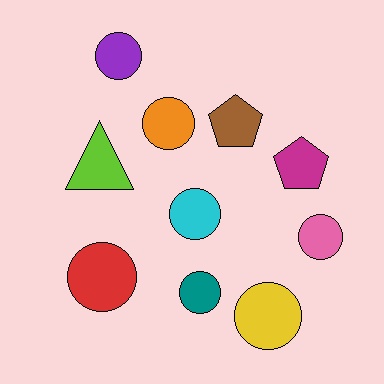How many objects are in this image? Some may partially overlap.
There are 10 objects.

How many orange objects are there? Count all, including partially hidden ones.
There is 1 orange object.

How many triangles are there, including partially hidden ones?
There is 1 triangle.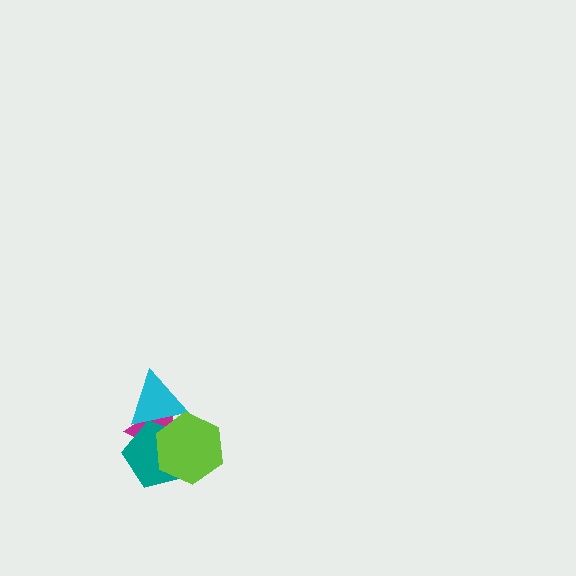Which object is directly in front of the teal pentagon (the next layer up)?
The cyan triangle is directly in front of the teal pentagon.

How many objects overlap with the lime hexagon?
3 objects overlap with the lime hexagon.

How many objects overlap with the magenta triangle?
3 objects overlap with the magenta triangle.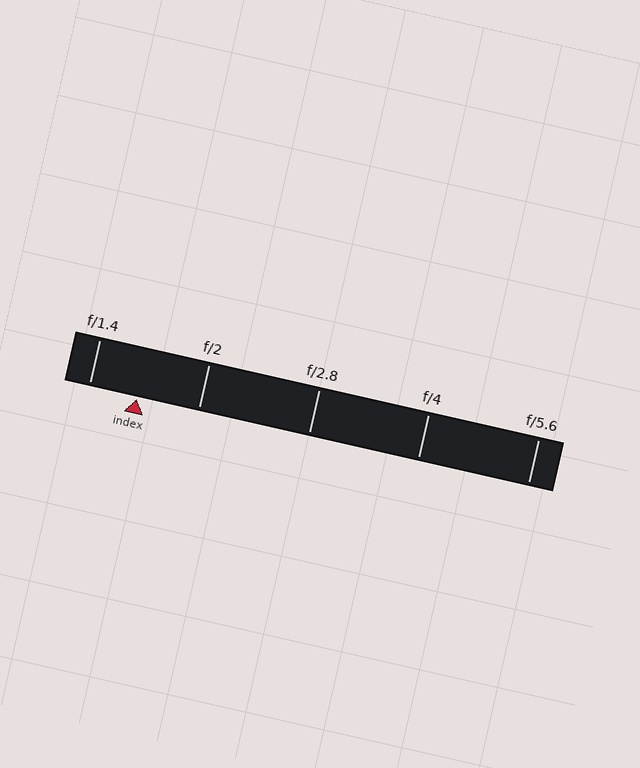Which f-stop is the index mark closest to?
The index mark is closest to f/1.4.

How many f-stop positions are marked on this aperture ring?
There are 5 f-stop positions marked.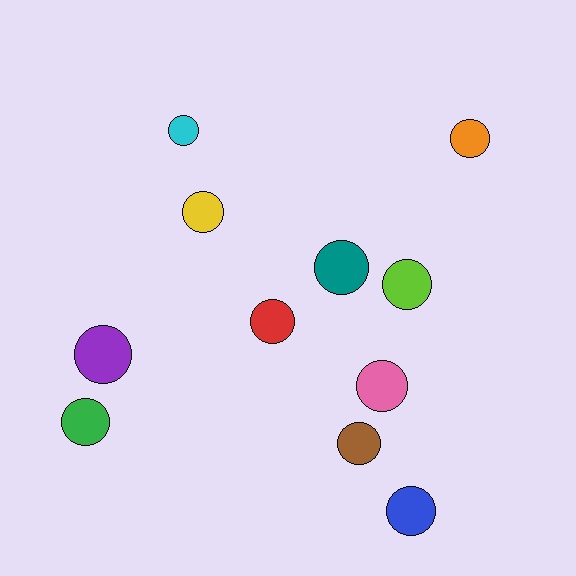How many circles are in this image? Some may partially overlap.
There are 11 circles.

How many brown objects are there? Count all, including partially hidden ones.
There is 1 brown object.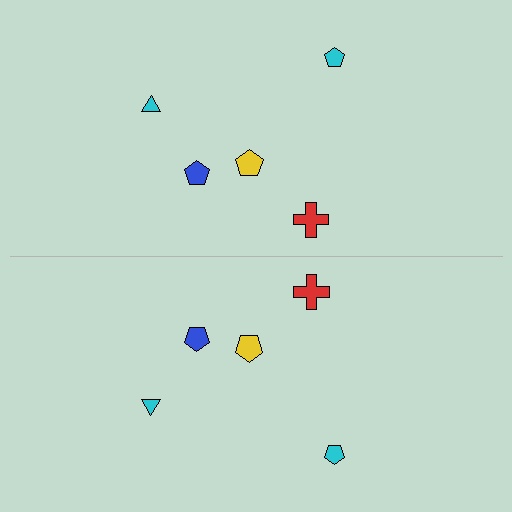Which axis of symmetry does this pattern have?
The pattern has a horizontal axis of symmetry running through the center of the image.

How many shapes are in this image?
There are 10 shapes in this image.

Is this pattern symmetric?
Yes, this pattern has bilateral (reflection) symmetry.